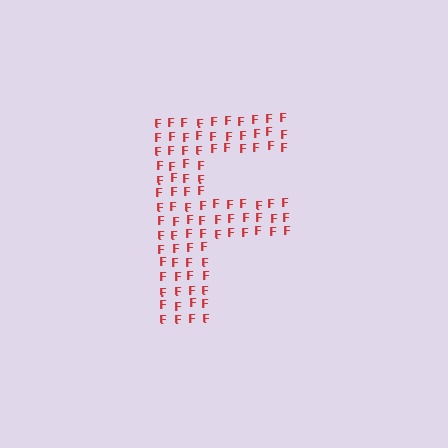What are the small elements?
The small elements are letter F's.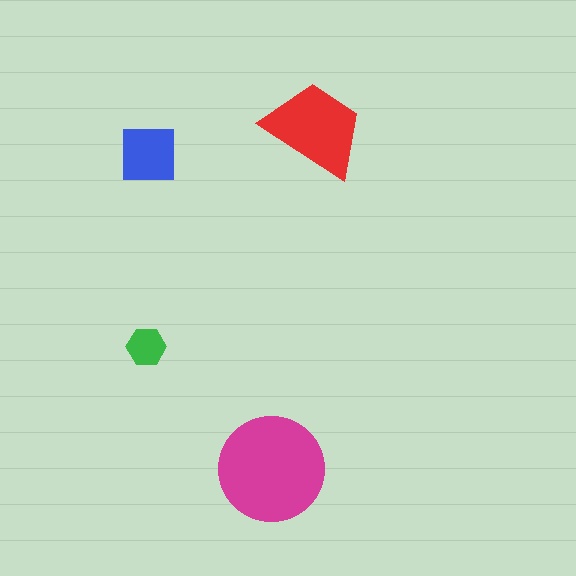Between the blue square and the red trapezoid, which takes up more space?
The red trapezoid.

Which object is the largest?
The magenta circle.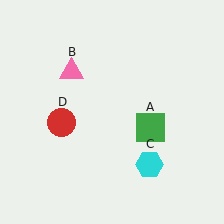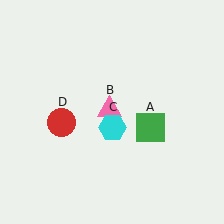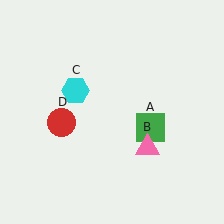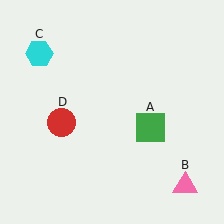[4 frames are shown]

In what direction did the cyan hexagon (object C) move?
The cyan hexagon (object C) moved up and to the left.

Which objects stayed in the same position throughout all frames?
Green square (object A) and red circle (object D) remained stationary.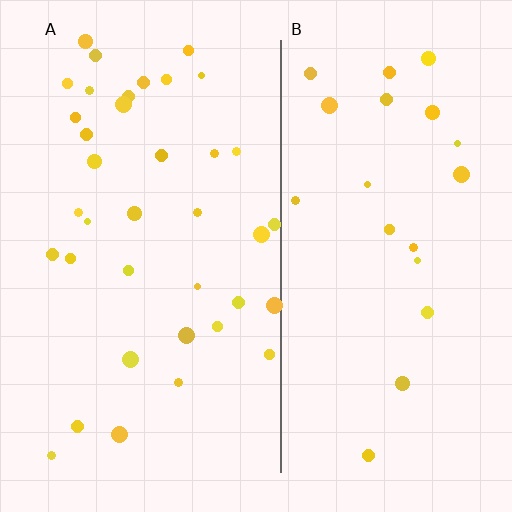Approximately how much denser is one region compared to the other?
Approximately 1.8× — region A over region B.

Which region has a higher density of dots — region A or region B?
A (the left).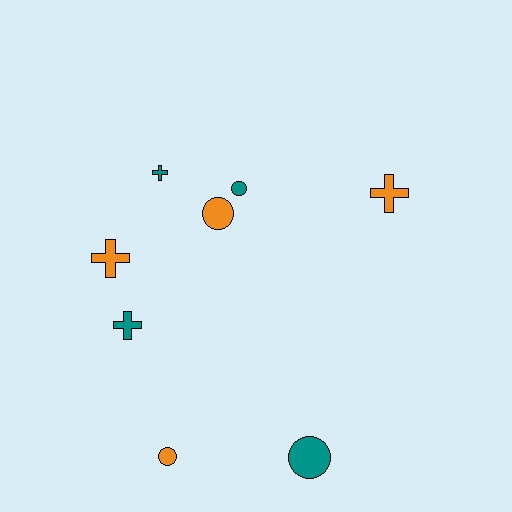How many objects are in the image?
There are 8 objects.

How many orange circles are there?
There are 2 orange circles.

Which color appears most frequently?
Teal, with 4 objects.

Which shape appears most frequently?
Circle, with 4 objects.